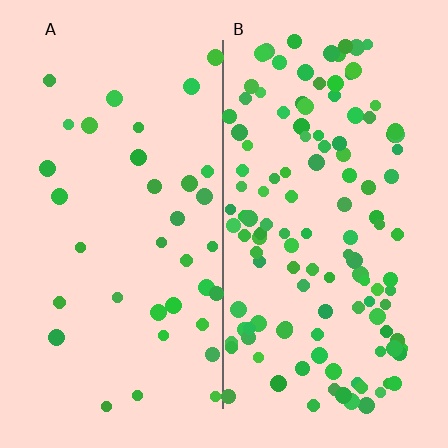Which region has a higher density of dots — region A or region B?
B (the right).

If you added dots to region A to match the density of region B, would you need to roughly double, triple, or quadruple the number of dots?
Approximately quadruple.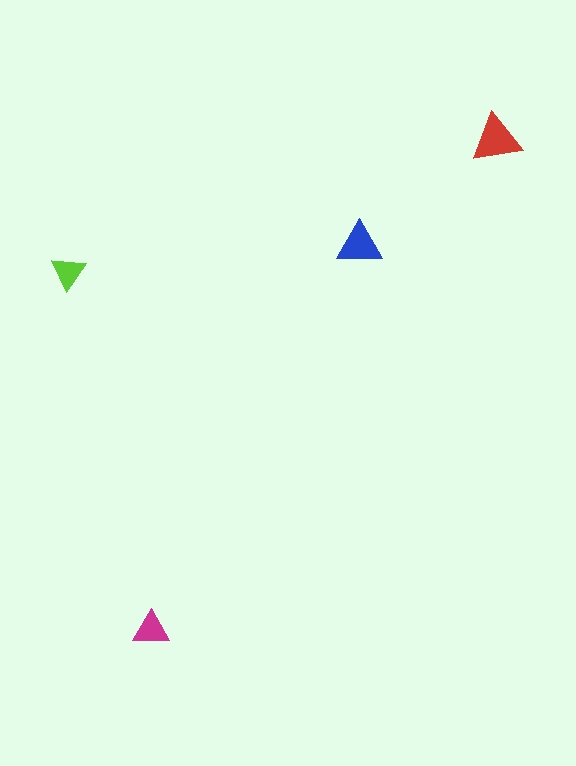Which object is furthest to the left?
The lime triangle is leftmost.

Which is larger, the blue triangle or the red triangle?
The red one.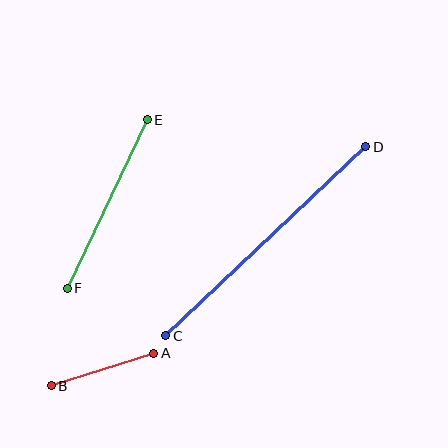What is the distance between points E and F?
The distance is approximately 187 pixels.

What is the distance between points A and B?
The distance is approximately 108 pixels.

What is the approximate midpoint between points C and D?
The midpoint is at approximately (266, 241) pixels.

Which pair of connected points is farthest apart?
Points C and D are farthest apart.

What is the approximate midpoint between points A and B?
The midpoint is at approximately (102, 370) pixels.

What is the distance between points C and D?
The distance is approximately 276 pixels.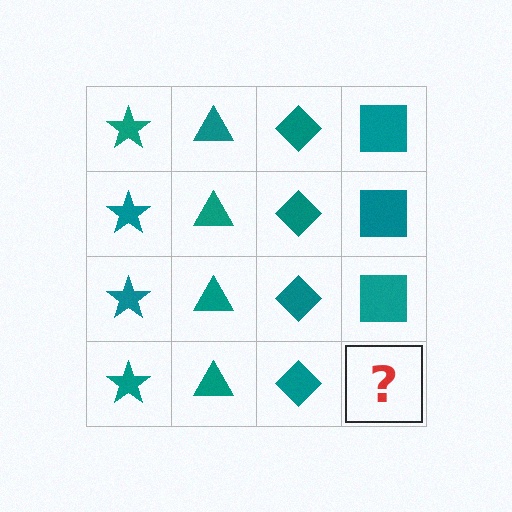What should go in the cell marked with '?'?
The missing cell should contain a teal square.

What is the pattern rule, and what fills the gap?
The rule is that each column has a consistent shape. The gap should be filled with a teal square.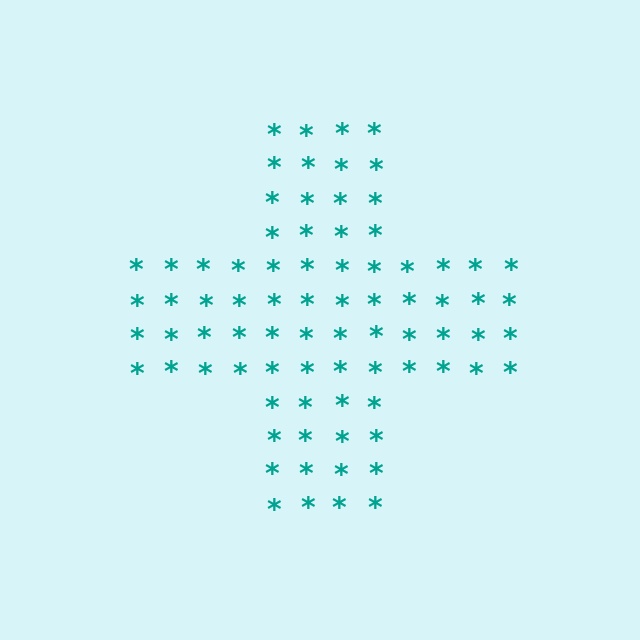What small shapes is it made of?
It is made of small asterisks.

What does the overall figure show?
The overall figure shows a cross.